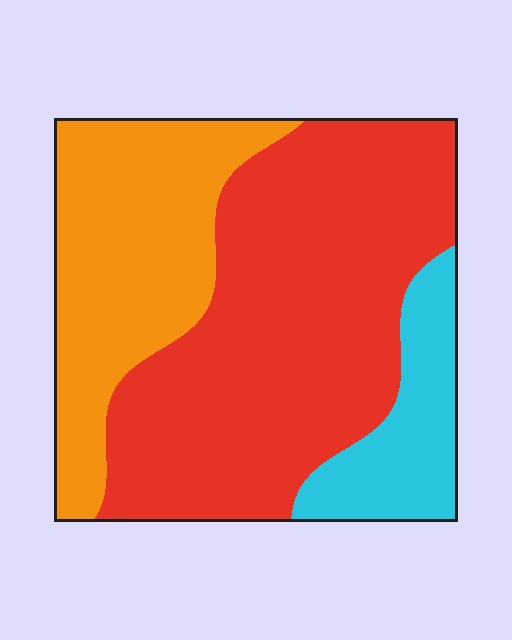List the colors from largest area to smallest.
From largest to smallest: red, orange, cyan.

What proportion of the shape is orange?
Orange takes up about one third (1/3) of the shape.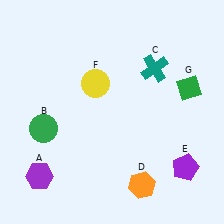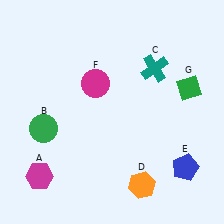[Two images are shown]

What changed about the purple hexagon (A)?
In Image 1, A is purple. In Image 2, it changed to magenta.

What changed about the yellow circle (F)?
In Image 1, F is yellow. In Image 2, it changed to magenta.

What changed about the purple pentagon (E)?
In Image 1, E is purple. In Image 2, it changed to blue.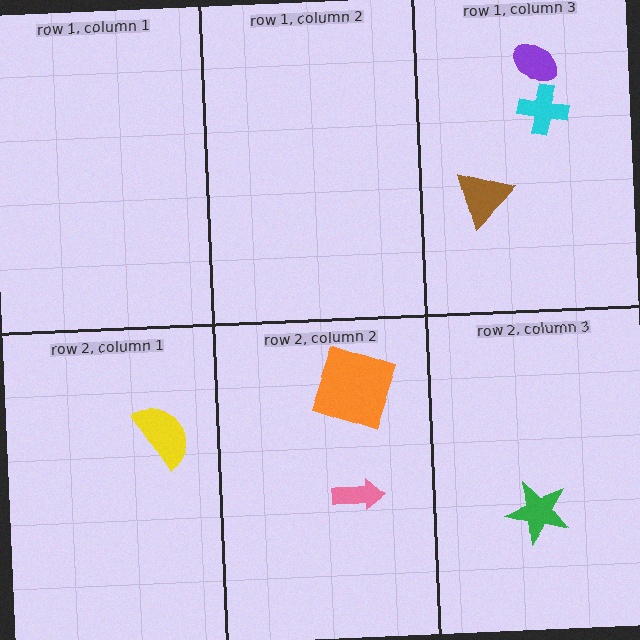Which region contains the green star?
The row 2, column 3 region.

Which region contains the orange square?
The row 2, column 2 region.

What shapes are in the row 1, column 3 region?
The purple ellipse, the brown triangle, the cyan cross.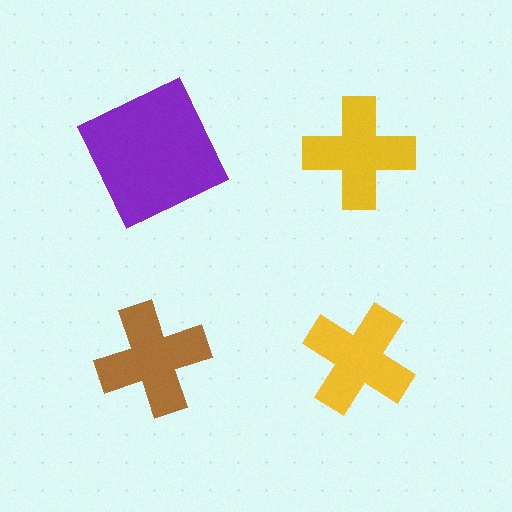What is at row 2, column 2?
A yellow cross.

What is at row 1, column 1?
A purple square.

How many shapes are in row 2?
2 shapes.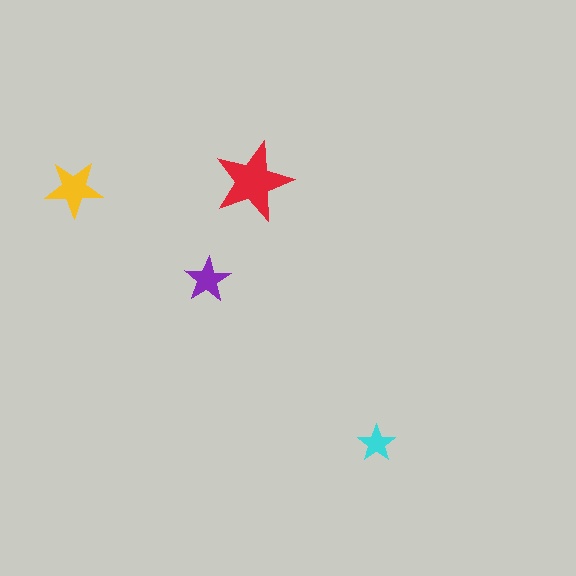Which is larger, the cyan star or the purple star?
The purple one.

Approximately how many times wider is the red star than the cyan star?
About 2 times wider.